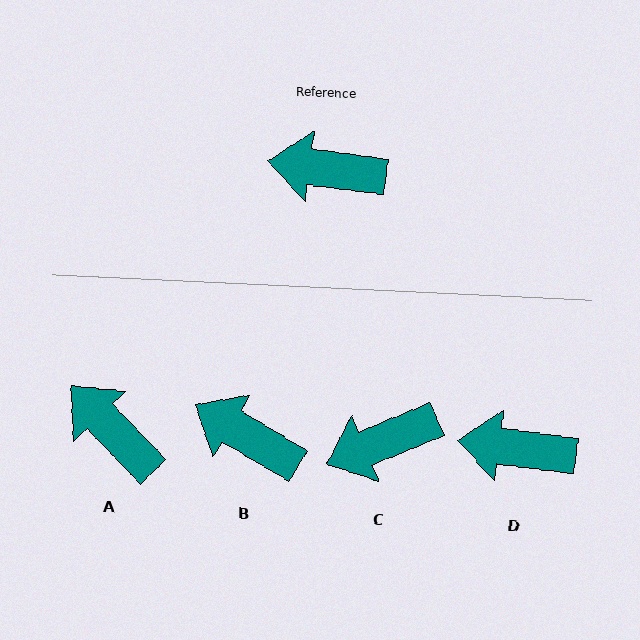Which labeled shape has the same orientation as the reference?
D.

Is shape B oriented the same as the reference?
No, it is off by about 23 degrees.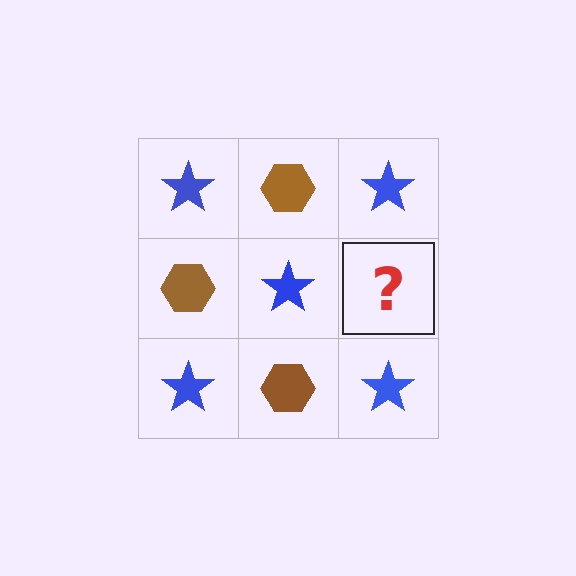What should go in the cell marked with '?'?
The missing cell should contain a brown hexagon.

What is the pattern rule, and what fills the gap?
The rule is that it alternates blue star and brown hexagon in a checkerboard pattern. The gap should be filled with a brown hexagon.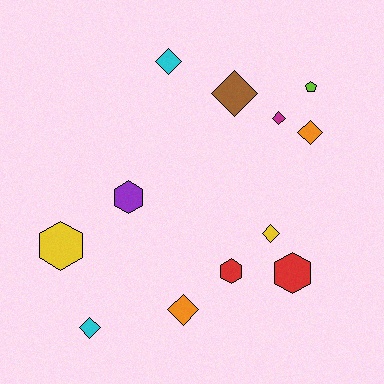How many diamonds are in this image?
There are 7 diamonds.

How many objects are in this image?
There are 12 objects.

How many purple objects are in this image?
There is 1 purple object.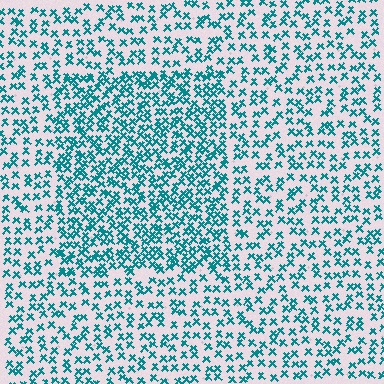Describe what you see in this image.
The image contains small teal elements arranged at two different densities. A rectangle-shaped region is visible where the elements are more densely packed than the surrounding area.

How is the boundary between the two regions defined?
The boundary is defined by a change in element density (approximately 1.8x ratio). All elements are the same color, size, and shape.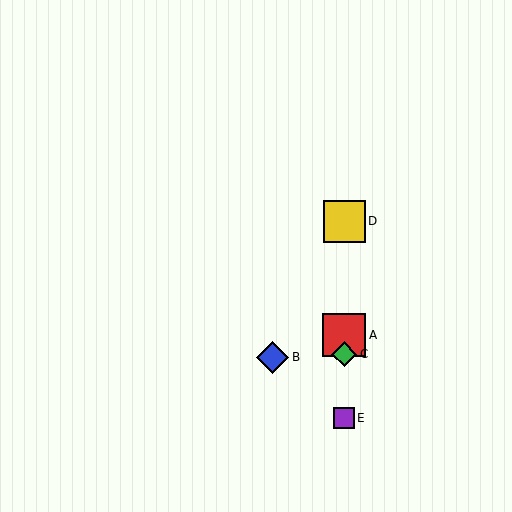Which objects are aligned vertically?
Objects A, C, D, E are aligned vertically.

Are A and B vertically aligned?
No, A is at x≈344 and B is at x≈273.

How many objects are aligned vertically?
4 objects (A, C, D, E) are aligned vertically.